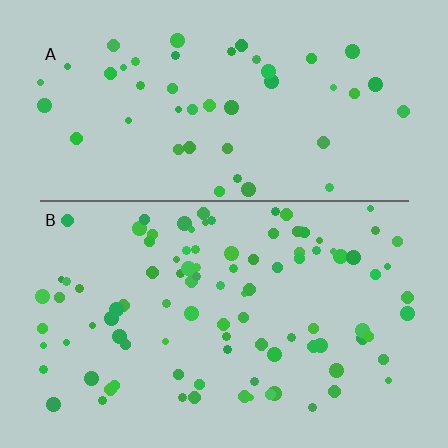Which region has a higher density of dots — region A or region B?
B (the bottom).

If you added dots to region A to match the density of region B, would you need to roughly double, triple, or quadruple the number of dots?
Approximately double.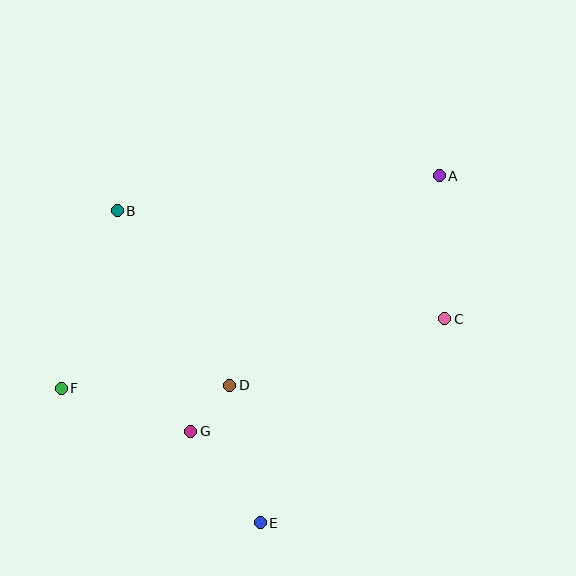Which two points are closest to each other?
Points D and G are closest to each other.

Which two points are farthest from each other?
Points A and F are farthest from each other.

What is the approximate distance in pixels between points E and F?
The distance between E and F is approximately 240 pixels.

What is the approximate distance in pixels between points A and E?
The distance between A and E is approximately 391 pixels.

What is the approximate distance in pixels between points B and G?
The distance between B and G is approximately 233 pixels.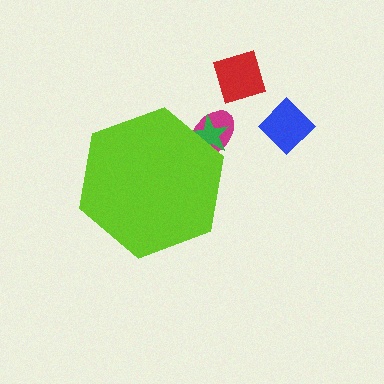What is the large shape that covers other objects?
A lime hexagon.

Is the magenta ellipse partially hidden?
Yes, the magenta ellipse is partially hidden behind the lime hexagon.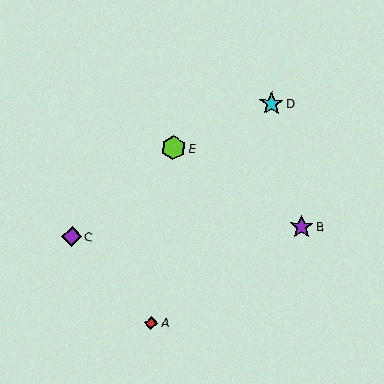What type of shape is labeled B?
Shape B is a purple star.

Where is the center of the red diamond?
The center of the red diamond is at (151, 323).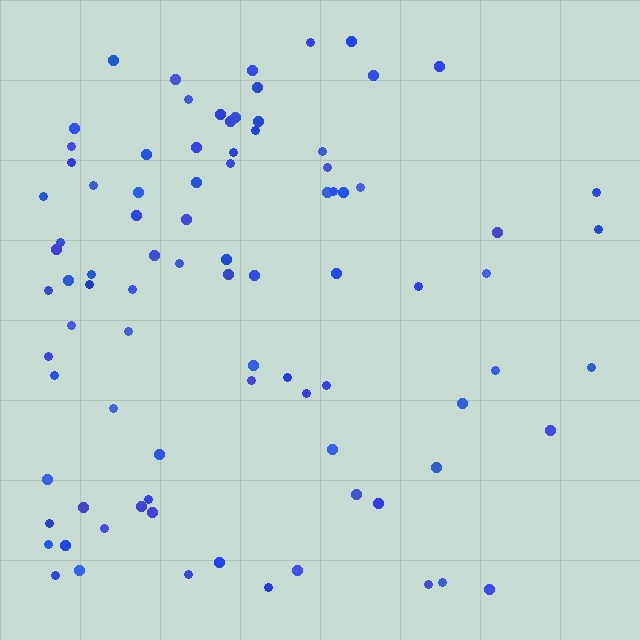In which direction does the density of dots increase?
From right to left, with the left side densest.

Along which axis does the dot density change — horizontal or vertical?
Horizontal.